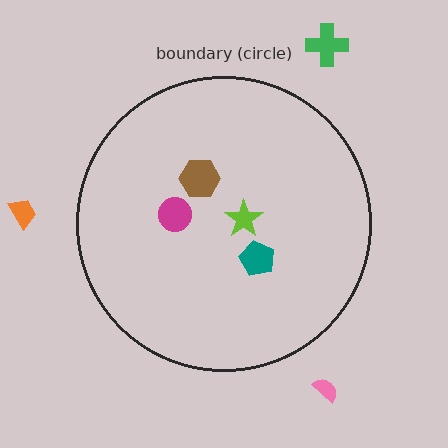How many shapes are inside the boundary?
4 inside, 3 outside.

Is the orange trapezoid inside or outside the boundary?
Outside.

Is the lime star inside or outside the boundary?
Inside.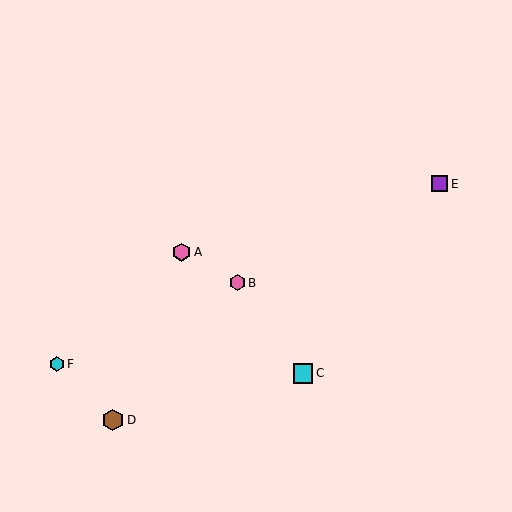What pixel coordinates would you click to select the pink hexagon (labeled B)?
Click at (237, 283) to select the pink hexagon B.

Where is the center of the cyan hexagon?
The center of the cyan hexagon is at (57, 364).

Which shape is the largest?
The brown hexagon (labeled D) is the largest.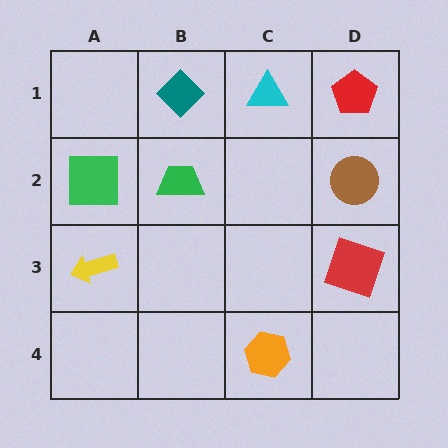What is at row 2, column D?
A brown circle.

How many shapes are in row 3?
2 shapes.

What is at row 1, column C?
A cyan triangle.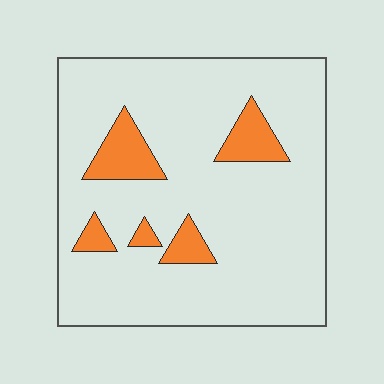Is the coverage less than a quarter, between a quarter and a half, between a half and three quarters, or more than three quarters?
Less than a quarter.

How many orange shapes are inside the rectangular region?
5.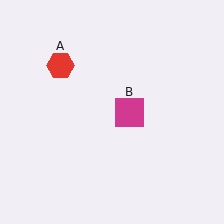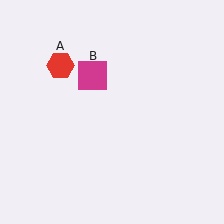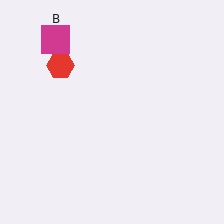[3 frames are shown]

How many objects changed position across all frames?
1 object changed position: magenta square (object B).